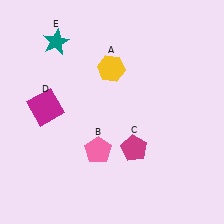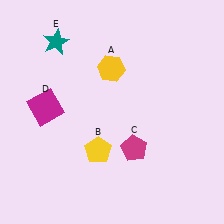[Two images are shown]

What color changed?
The pentagon (B) changed from pink in Image 1 to yellow in Image 2.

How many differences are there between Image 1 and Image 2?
There is 1 difference between the two images.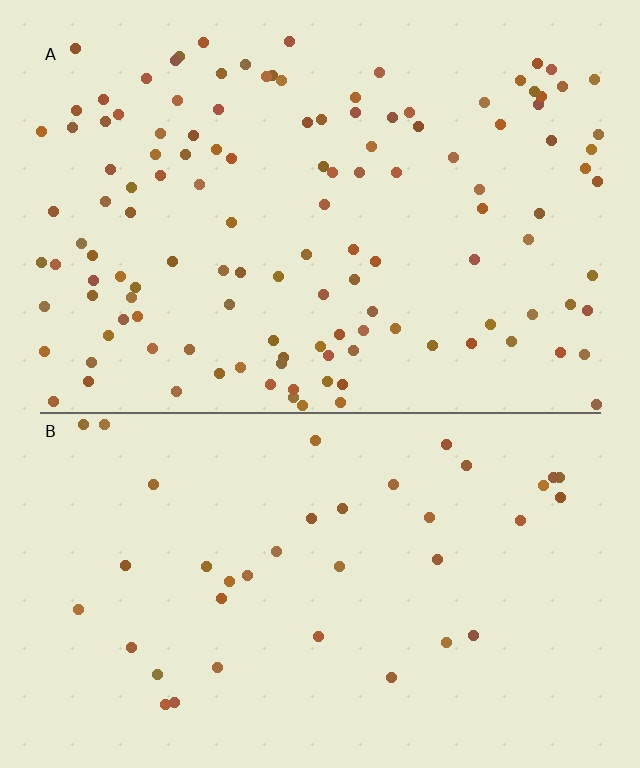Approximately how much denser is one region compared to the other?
Approximately 3.3× — region A over region B.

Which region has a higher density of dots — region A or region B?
A (the top).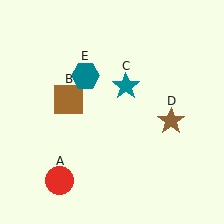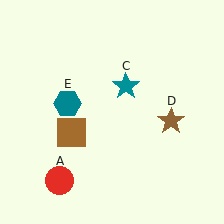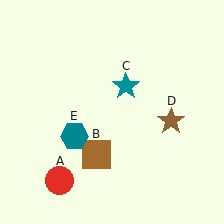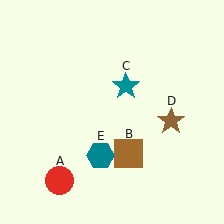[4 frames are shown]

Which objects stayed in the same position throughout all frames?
Red circle (object A) and teal star (object C) and brown star (object D) remained stationary.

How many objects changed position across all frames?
2 objects changed position: brown square (object B), teal hexagon (object E).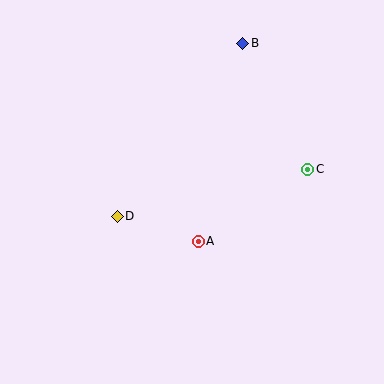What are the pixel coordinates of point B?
Point B is at (243, 43).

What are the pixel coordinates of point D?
Point D is at (117, 216).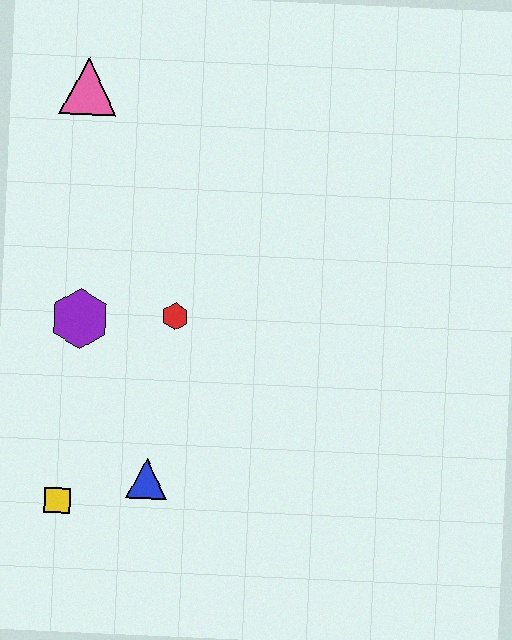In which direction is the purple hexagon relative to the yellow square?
The purple hexagon is above the yellow square.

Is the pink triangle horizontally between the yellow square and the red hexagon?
Yes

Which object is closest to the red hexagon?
The purple hexagon is closest to the red hexagon.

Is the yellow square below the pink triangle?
Yes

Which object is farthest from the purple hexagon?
The pink triangle is farthest from the purple hexagon.